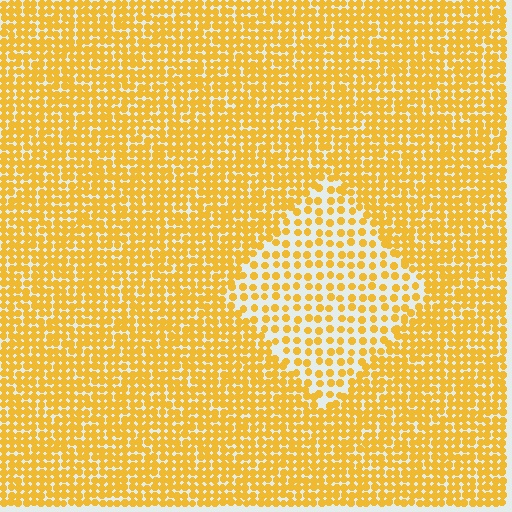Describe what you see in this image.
The image contains small yellow elements arranged at two different densities. A diamond-shaped region is visible where the elements are less densely packed than the surrounding area.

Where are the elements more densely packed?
The elements are more densely packed outside the diamond boundary.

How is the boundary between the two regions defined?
The boundary is defined by a change in element density (approximately 2.0x ratio). All elements are the same color, size, and shape.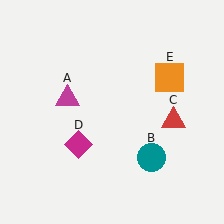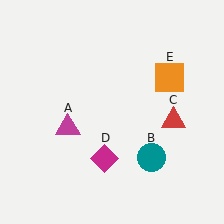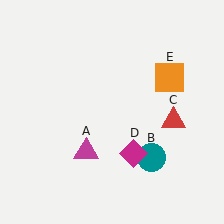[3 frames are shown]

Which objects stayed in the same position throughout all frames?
Teal circle (object B) and red triangle (object C) and orange square (object E) remained stationary.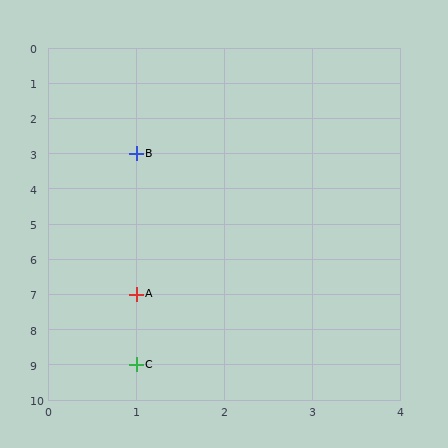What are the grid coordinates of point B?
Point B is at grid coordinates (1, 3).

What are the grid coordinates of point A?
Point A is at grid coordinates (1, 7).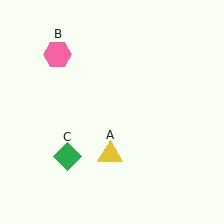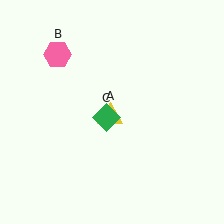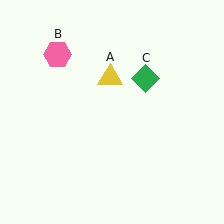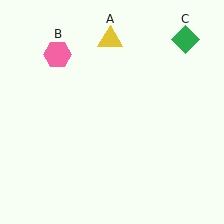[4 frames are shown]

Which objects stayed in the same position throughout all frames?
Pink hexagon (object B) remained stationary.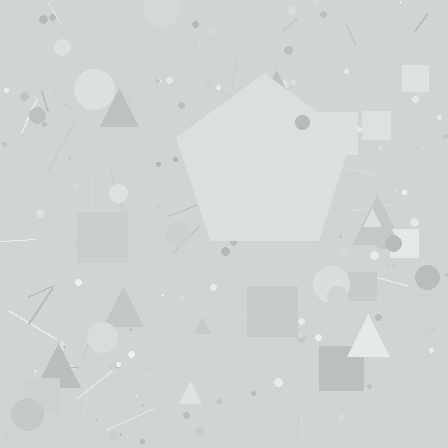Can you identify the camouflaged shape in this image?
The camouflaged shape is a pentagon.